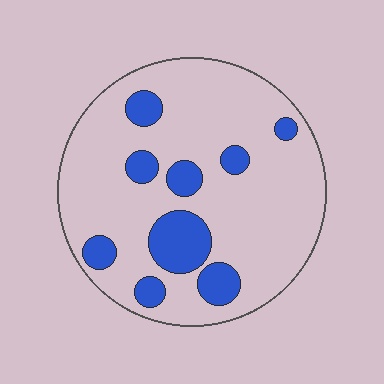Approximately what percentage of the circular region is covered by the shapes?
Approximately 20%.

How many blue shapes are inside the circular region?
9.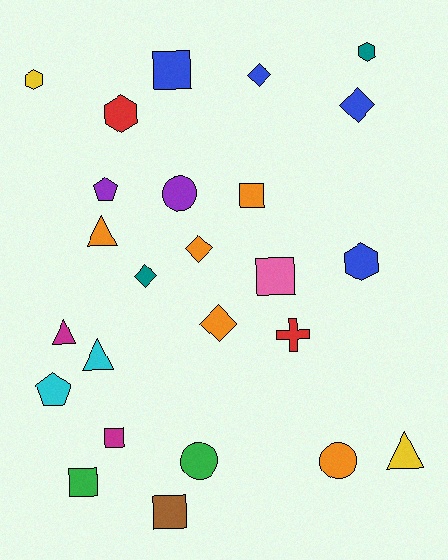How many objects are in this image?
There are 25 objects.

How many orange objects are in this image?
There are 5 orange objects.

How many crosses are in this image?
There is 1 cross.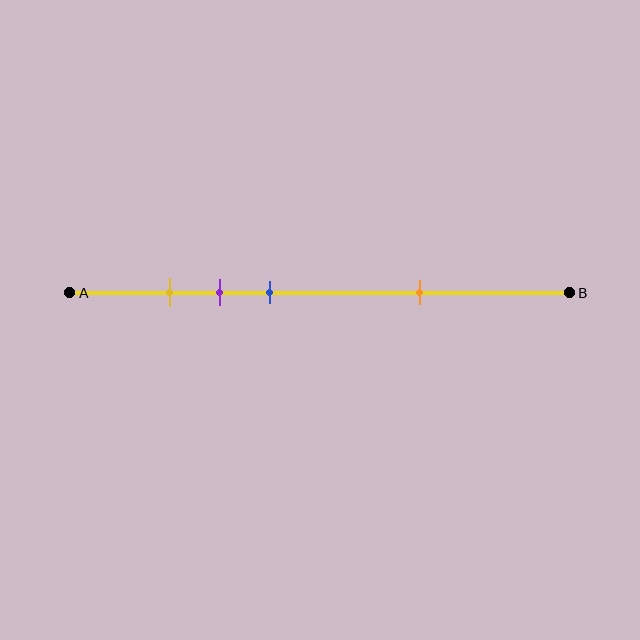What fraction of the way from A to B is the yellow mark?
The yellow mark is approximately 20% (0.2) of the way from A to B.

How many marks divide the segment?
There are 4 marks dividing the segment.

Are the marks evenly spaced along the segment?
No, the marks are not evenly spaced.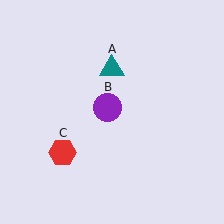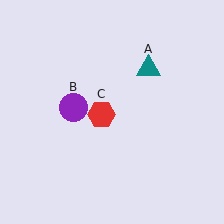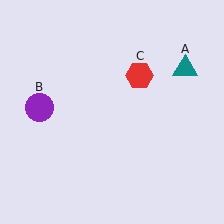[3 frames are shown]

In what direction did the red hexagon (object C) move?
The red hexagon (object C) moved up and to the right.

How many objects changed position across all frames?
3 objects changed position: teal triangle (object A), purple circle (object B), red hexagon (object C).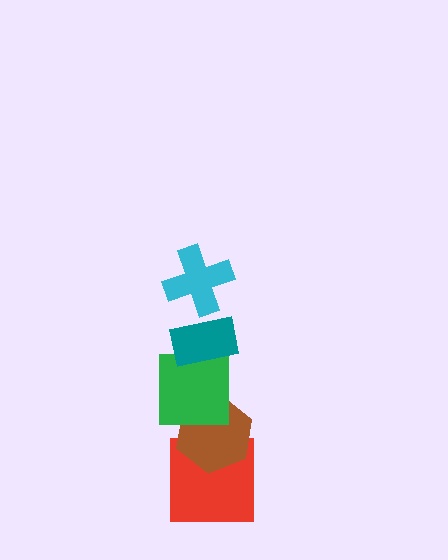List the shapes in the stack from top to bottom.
From top to bottom: the cyan cross, the teal rectangle, the green square, the brown hexagon, the red square.